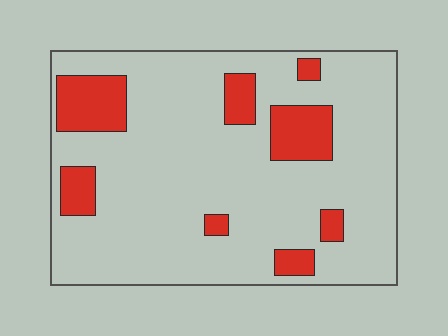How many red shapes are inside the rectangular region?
8.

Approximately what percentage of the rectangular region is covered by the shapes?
Approximately 15%.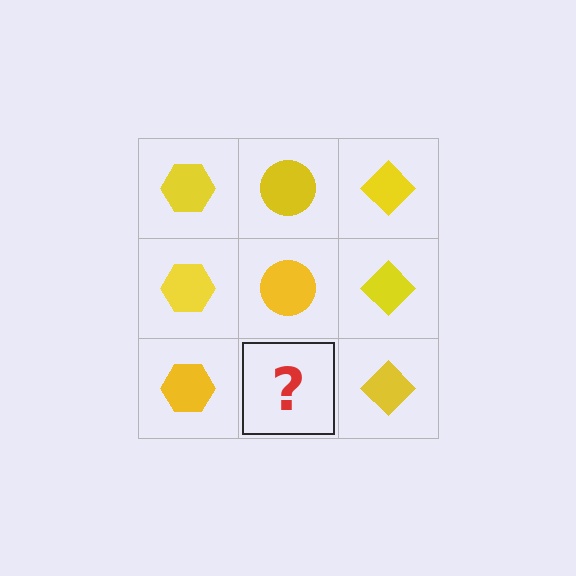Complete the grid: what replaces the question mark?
The question mark should be replaced with a yellow circle.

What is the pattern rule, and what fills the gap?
The rule is that each column has a consistent shape. The gap should be filled with a yellow circle.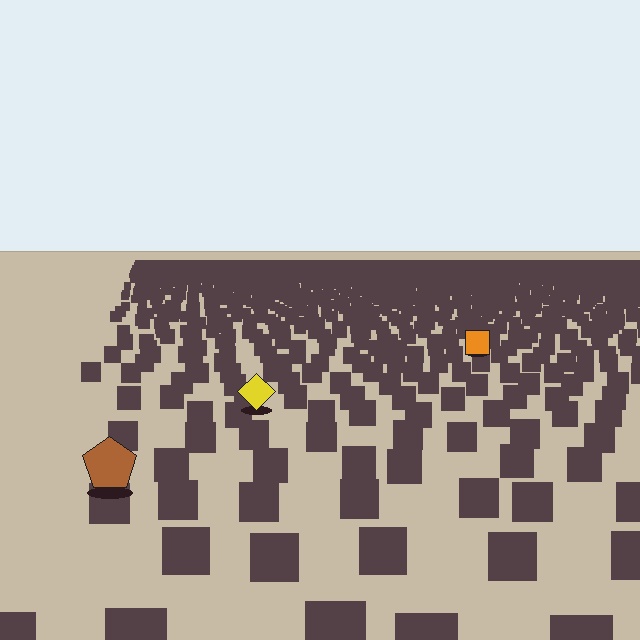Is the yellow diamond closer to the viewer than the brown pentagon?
No. The brown pentagon is closer — you can tell from the texture gradient: the ground texture is coarser near it.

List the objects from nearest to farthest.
From nearest to farthest: the brown pentagon, the yellow diamond, the orange square.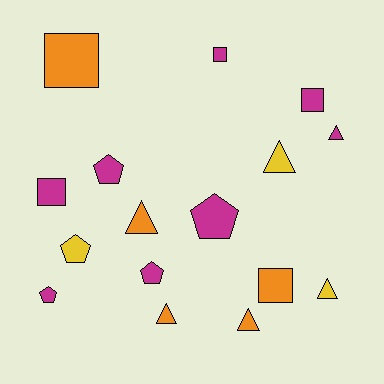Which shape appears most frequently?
Triangle, with 6 objects.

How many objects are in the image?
There are 16 objects.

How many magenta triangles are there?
There is 1 magenta triangle.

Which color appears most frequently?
Magenta, with 8 objects.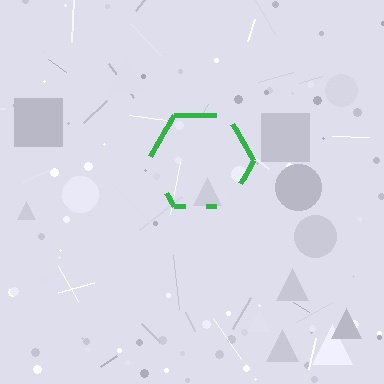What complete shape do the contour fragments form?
The contour fragments form a hexagon.